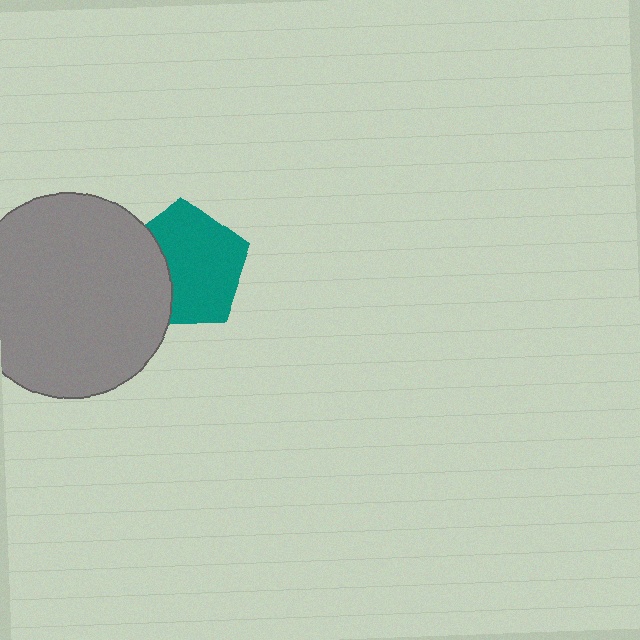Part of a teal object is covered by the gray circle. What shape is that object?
It is a pentagon.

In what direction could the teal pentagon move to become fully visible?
The teal pentagon could move right. That would shift it out from behind the gray circle entirely.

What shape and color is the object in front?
The object in front is a gray circle.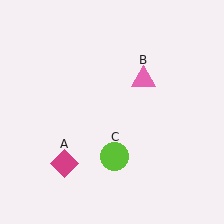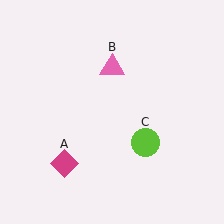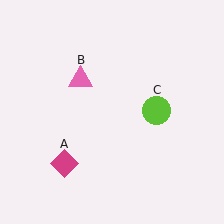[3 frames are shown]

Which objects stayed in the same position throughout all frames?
Magenta diamond (object A) remained stationary.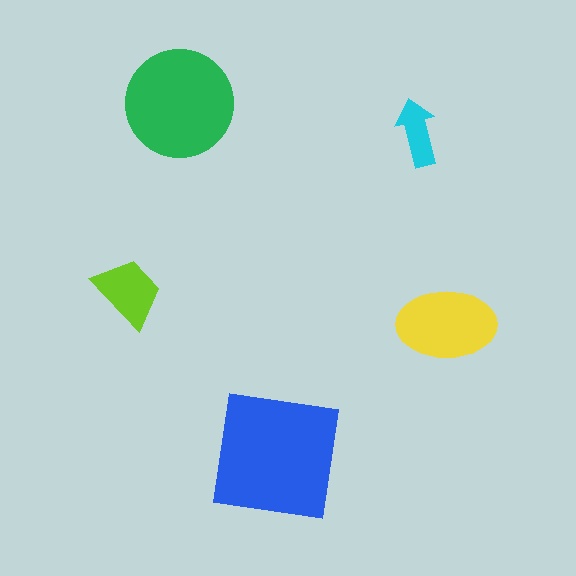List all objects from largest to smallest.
The blue square, the green circle, the yellow ellipse, the lime trapezoid, the cyan arrow.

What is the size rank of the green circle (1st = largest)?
2nd.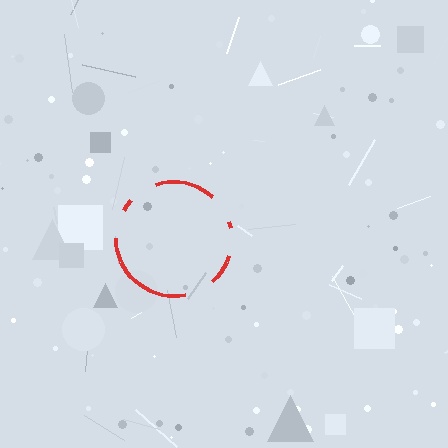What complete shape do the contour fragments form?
The contour fragments form a circle.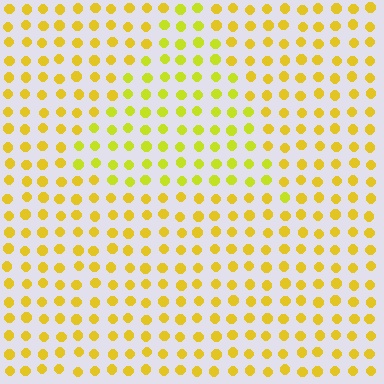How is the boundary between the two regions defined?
The boundary is defined purely by a slight shift in hue (about 20 degrees). Spacing, size, and orientation are identical on both sides.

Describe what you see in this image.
The image is filled with small yellow elements in a uniform arrangement. A triangle-shaped region is visible where the elements are tinted to a slightly different hue, forming a subtle color boundary.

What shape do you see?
I see a triangle.